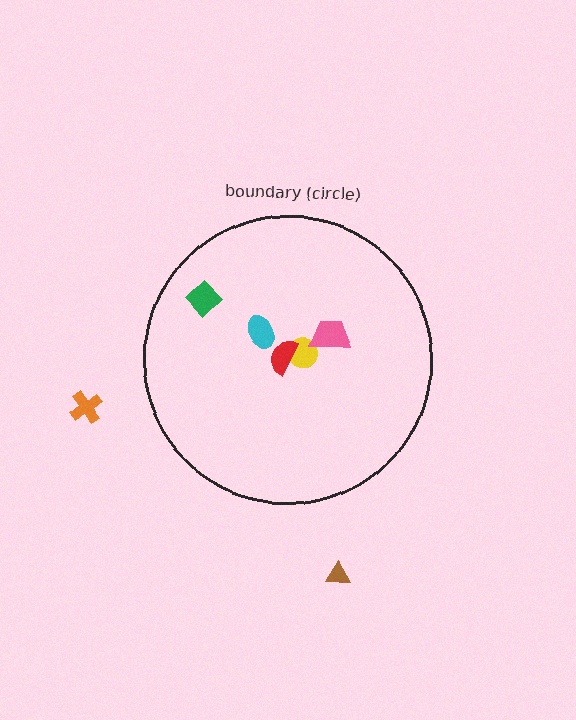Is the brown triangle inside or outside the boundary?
Outside.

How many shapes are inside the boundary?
5 inside, 2 outside.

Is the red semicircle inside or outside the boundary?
Inside.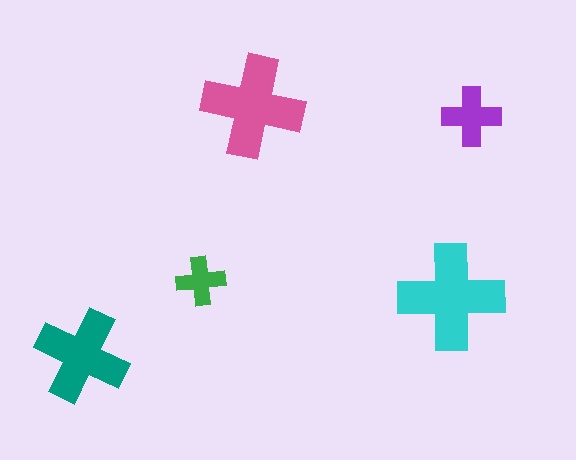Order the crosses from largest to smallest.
the cyan one, the pink one, the teal one, the purple one, the green one.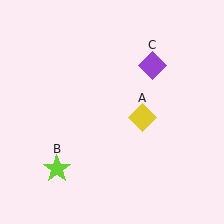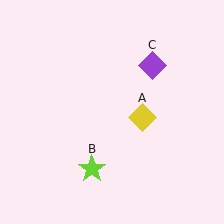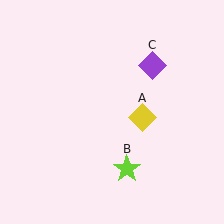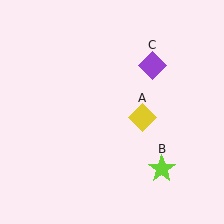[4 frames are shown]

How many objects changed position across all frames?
1 object changed position: lime star (object B).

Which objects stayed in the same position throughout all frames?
Yellow diamond (object A) and purple diamond (object C) remained stationary.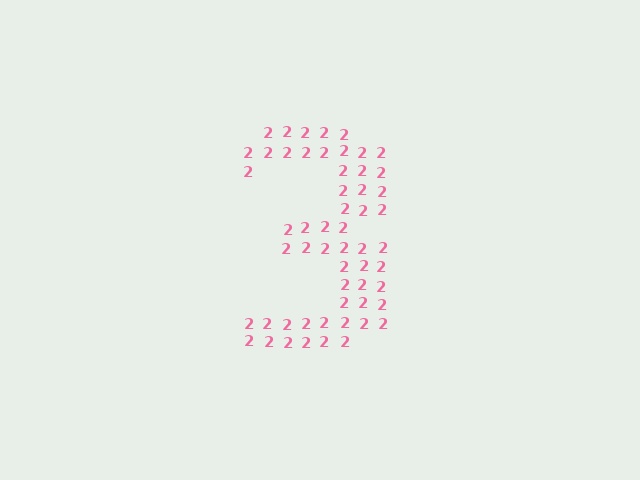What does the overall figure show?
The overall figure shows the digit 3.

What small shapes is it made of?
It is made of small digit 2's.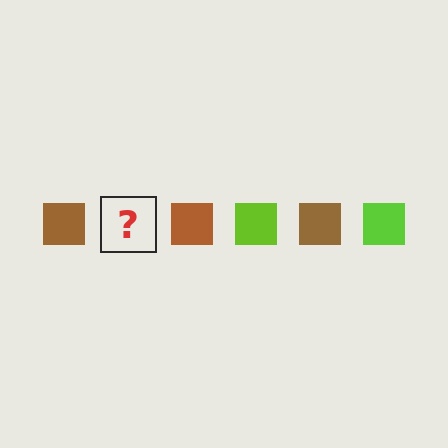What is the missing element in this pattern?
The missing element is a lime square.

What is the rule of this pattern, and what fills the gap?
The rule is that the pattern cycles through brown, lime squares. The gap should be filled with a lime square.